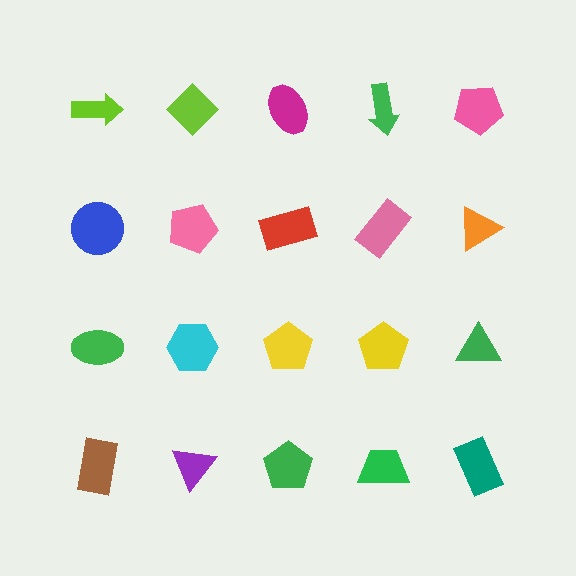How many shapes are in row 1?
5 shapes.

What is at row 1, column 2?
A lime diamond.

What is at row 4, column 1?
A brown rectangle.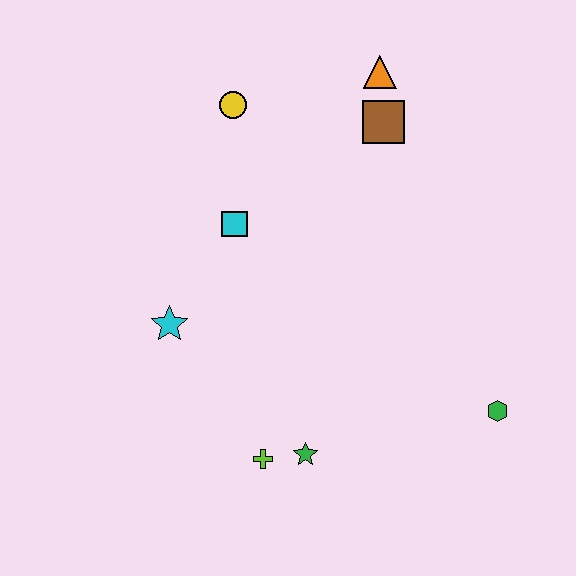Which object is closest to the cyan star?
The cyan square is closest to the cyan star.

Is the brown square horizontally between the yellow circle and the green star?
No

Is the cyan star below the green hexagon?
No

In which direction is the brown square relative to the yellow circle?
The brown square is to the right of the yellow circle.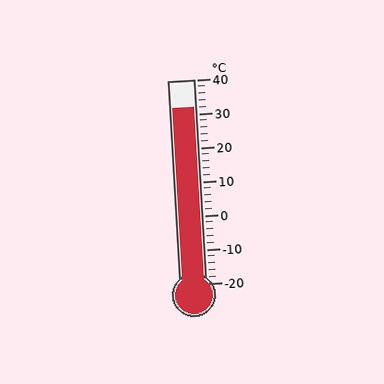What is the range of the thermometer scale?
The thermometer scale ranges from -20°C to 40°C.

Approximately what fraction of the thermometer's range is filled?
The thermometer is filled to approximately 85% of its range.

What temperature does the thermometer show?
The thermometer shows approximately 32°C.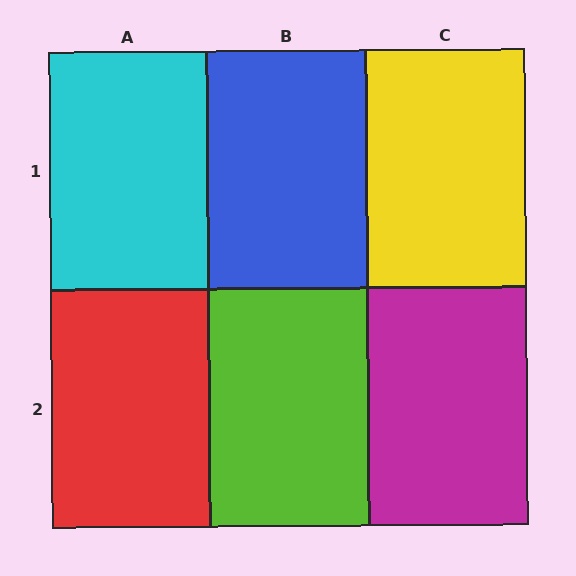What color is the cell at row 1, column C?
Yellow.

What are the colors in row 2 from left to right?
Red, lime, magenta.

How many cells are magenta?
1 cell is magenta.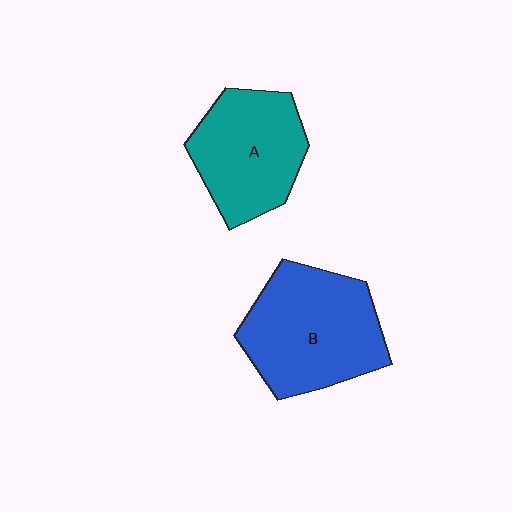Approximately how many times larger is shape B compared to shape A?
Approximately 1.2 times.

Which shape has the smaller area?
Shape A (teal).